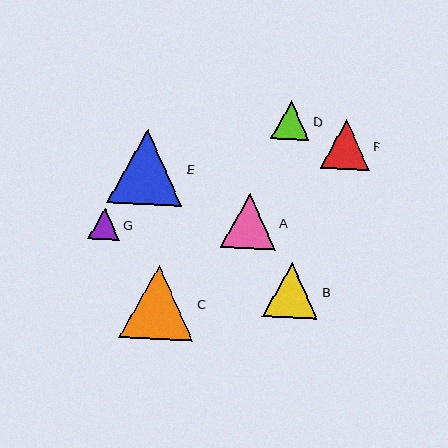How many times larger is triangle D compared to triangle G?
Triangle D is approximately 1.2 times the size of triangle G.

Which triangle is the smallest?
Triangle G is the smallest with a size of approximately 31 pixels.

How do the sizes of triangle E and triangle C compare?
Triangle E and triangle C are approximately the same size.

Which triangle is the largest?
Triangle E is the largest with a size of approximately 76 pixels.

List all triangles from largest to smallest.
From largest to smallest: E, C, A, B, F, D, G.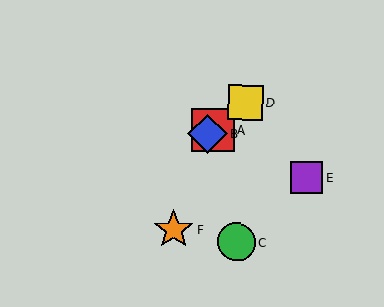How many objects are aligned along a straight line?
3 objects (A, B, D) are aligned along a straight line.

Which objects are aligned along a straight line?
Objects A, B, D are aligned along a straight line.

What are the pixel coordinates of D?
Object D is at (245, 103).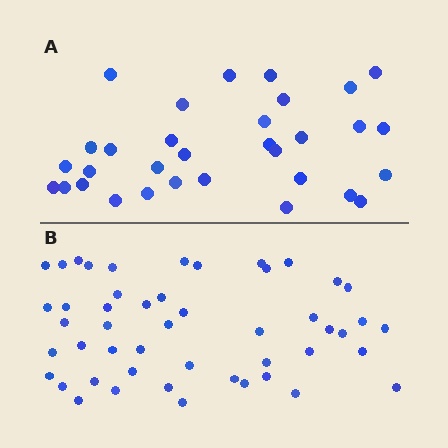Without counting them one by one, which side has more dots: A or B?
Region B (the bottom region) has more dots.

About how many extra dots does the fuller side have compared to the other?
Region B has approximately 15 more dots than region A.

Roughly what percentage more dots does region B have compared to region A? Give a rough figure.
About 55% more.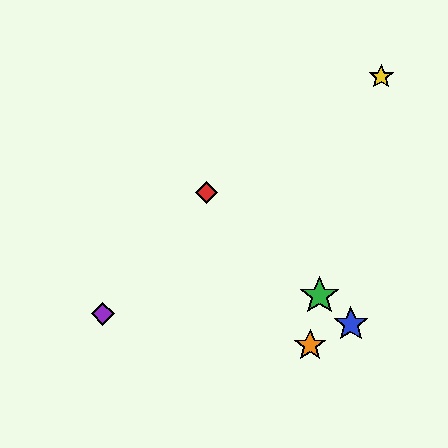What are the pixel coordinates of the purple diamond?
The purple diamond is at (103, 314).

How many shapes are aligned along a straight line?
3 shapes (the red diamond, the blue star, the green star) are aligned along a straight line.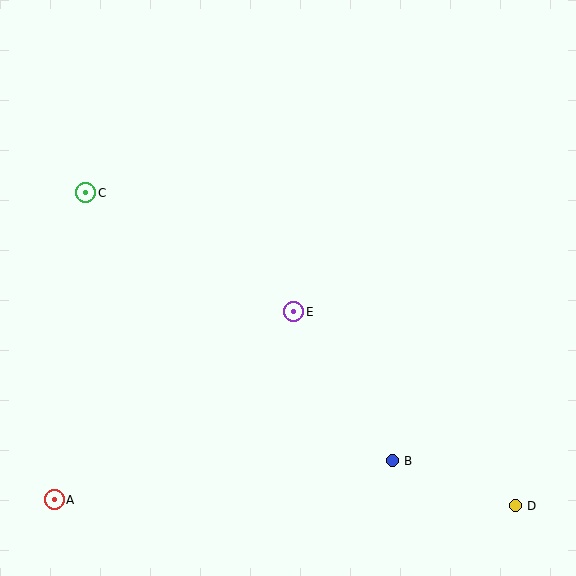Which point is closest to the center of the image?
Point E at (294, 312) is closest to the center.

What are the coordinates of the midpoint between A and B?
The midpoint between A and B is at (223, 480).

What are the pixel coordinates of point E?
Point E is at (294, 312).